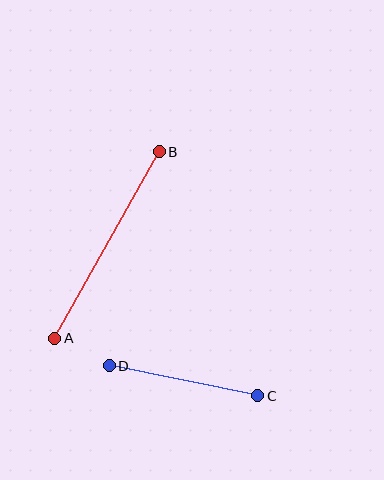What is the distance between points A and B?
The distance is approximately 214 pixels.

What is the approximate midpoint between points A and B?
The midpoint is at approximately (107, 245) pixels.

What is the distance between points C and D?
The distance is approximately 151 pixels.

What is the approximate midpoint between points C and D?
The midpoint is at approximately (184, 381) pixels.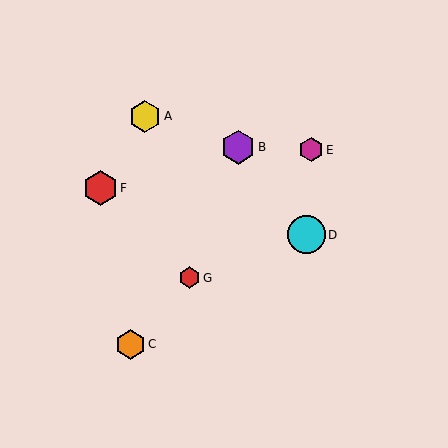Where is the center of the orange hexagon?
The center of the orange hexagon is at (131, 344).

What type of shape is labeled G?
Shape G is a red hexagon.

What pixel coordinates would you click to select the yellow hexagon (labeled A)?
Click at (145, 116) to select the yellow hexagon A.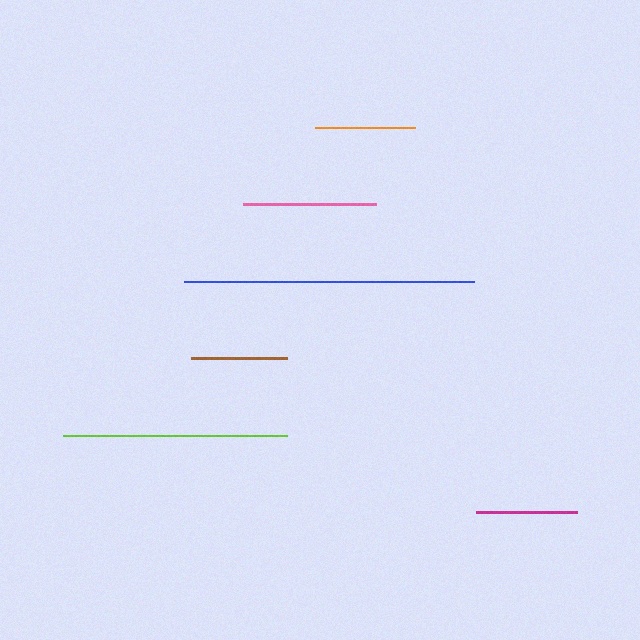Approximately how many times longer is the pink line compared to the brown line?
The pink line is approximately 1.4 times the length of the brown line.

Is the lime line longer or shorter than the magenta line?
The lime line is longer than the magenta line.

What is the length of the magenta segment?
The magenta segment is approximately 101 pixels long.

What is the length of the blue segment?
The blue segment is approximately 290 pixels long.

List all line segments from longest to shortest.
From longest to shortest: blue, lime, pink, magenta, orange, brown.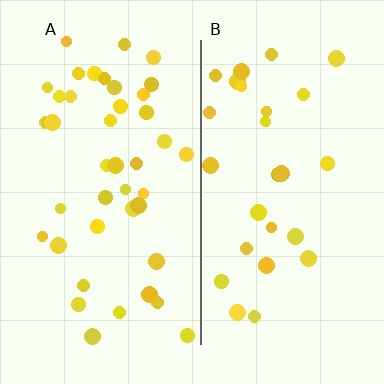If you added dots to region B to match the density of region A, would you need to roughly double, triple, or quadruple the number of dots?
Approximately double.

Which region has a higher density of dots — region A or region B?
A (the left).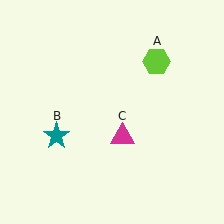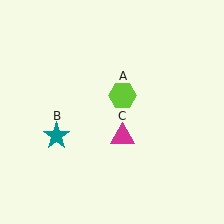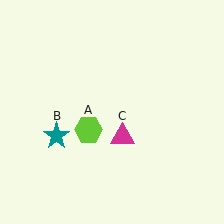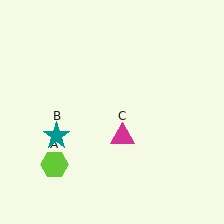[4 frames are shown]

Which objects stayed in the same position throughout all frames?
Teal star (object B) and magenta triangle (object C) remained stationary.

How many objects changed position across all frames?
1 object changed position: lime hexagon (object A).